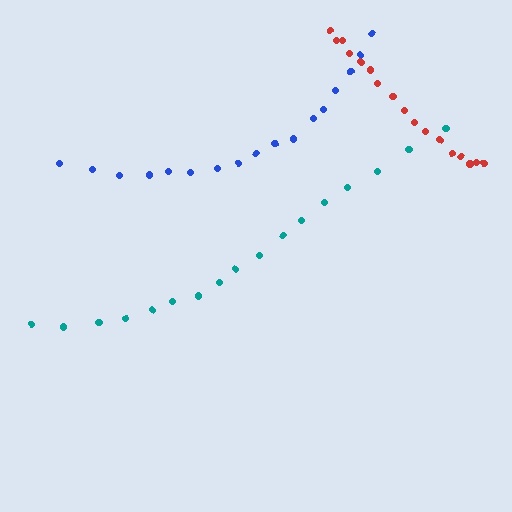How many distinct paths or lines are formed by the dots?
There are 3 distinct paths.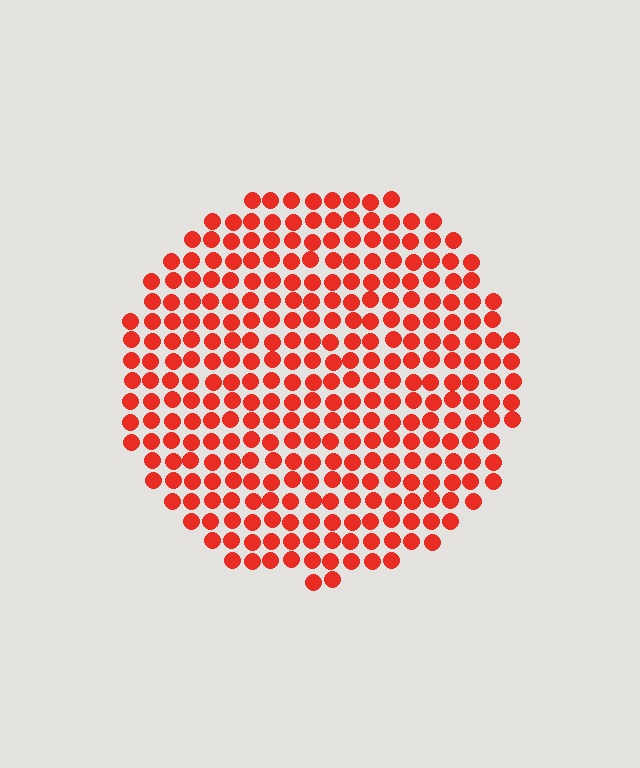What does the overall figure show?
The overall figure shows a circle.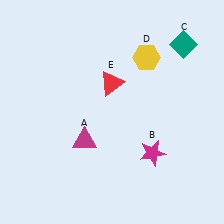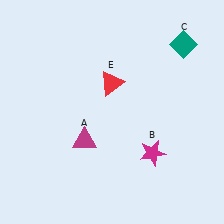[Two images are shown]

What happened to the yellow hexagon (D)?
The yellow hexagon (D) was removed in Image 2. It was in the top-right area of Image 1.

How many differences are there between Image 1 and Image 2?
There is 1 difference between the two images.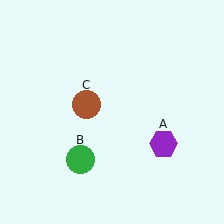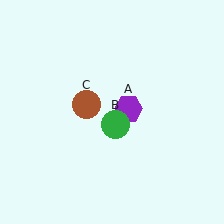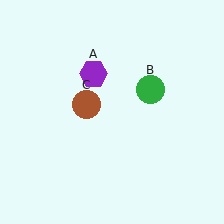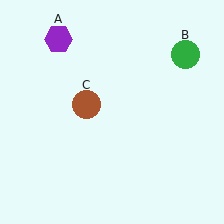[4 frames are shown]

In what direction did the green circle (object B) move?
The green circle (object B) moved up and to the right.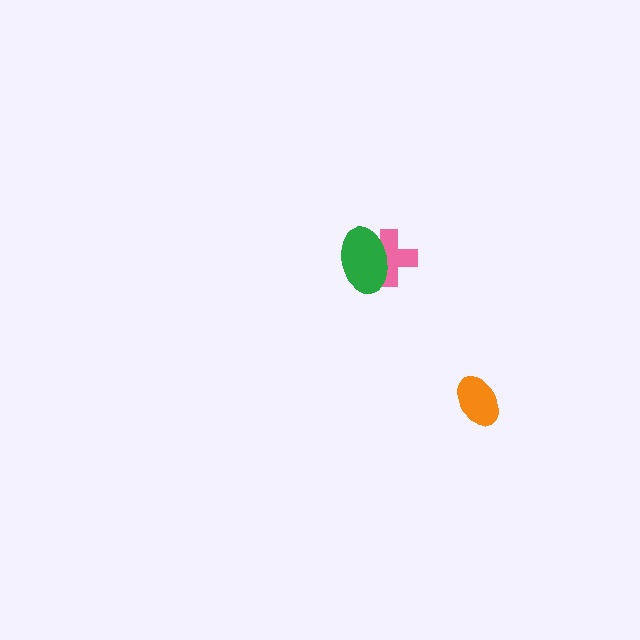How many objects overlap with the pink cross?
1 object overlaps with the pink cross.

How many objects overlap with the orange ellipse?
0 objects overlap with the orange ellipse.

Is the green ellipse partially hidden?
No, no other shape covers it.